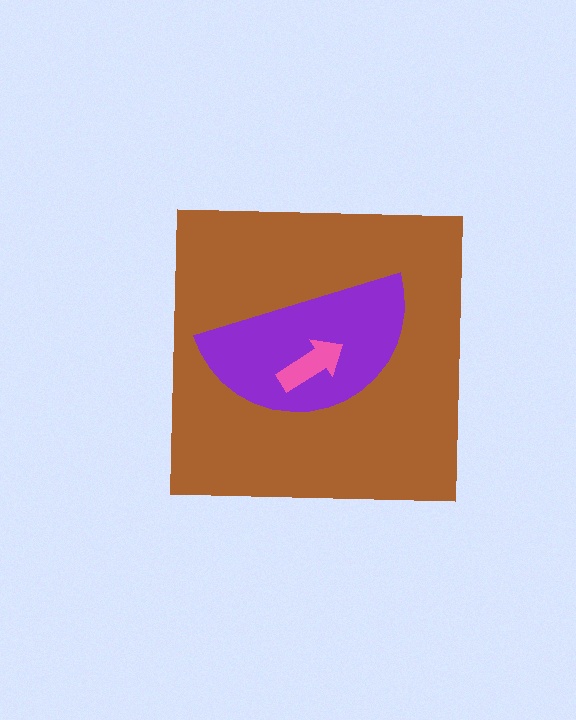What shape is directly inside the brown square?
The purple semicircle.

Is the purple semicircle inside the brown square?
Yes.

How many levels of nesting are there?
3.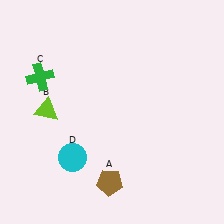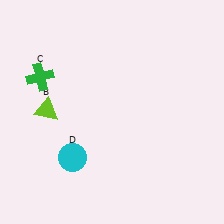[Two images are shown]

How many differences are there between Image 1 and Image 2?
There is 1 difference between the two images.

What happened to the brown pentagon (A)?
The brown pentagon (A) was removed in Image 2. It was in the bottom-left area of Image 1.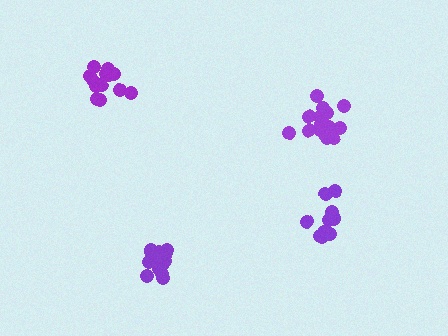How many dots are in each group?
Group 1: 15 dots, Group 2: 15 dots, Group 3: 13 dots, Group 4: 10 dots (53 total).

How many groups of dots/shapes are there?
There are 4 groups.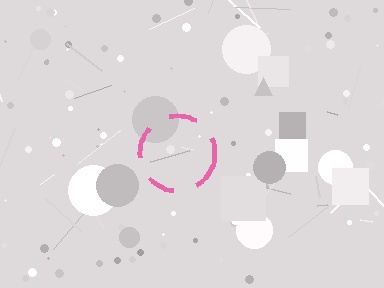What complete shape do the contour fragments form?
The contour fragments form a circle.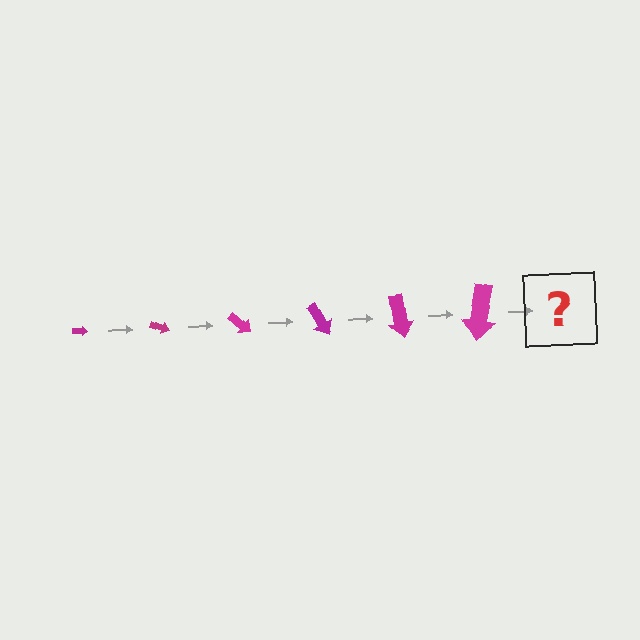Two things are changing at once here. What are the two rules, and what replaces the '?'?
The two rules are that the arrow grows larger each step and it rotates 20 degrees each step. The '?' should be an arrow, larger than the previous one and rotated 120 degrees from the start.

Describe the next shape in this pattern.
It should be an arrow, larger than the previous one and rotated 120 degrees from the start.